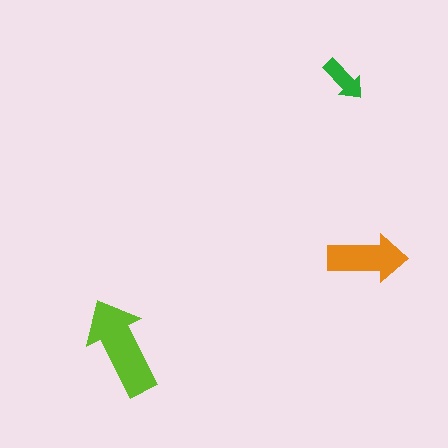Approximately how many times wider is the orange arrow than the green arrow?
About 1.5 times wider.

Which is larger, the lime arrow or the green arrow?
The lime one.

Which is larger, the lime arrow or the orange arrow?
The lime one.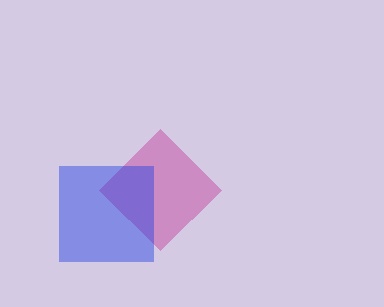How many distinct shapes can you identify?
There are 2 distinct shapes: a magenta diamond, a blue square.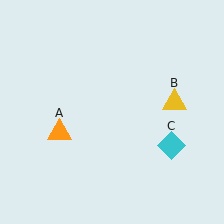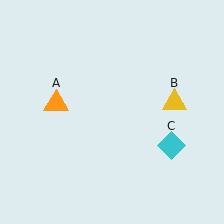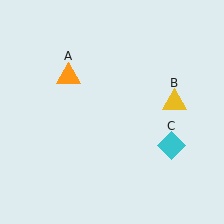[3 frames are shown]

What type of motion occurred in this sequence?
The orange triangle (object A) rotated clockwise around the center of the scene.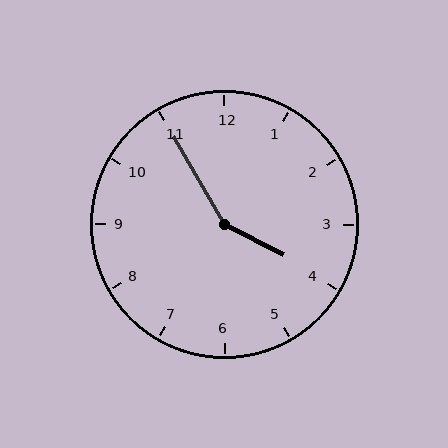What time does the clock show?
3:55.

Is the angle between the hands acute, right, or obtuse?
It is obtuse.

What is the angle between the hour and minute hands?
Approximately 148 degrees.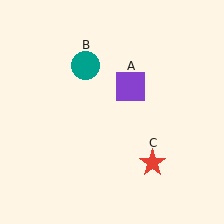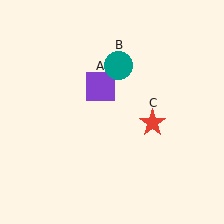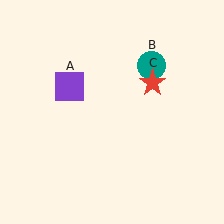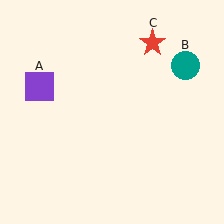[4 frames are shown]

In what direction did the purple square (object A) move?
The purple square (object A) moved left.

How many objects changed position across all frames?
3 objects changed position: purple square (object A), teal circle (object B), red star (object C).